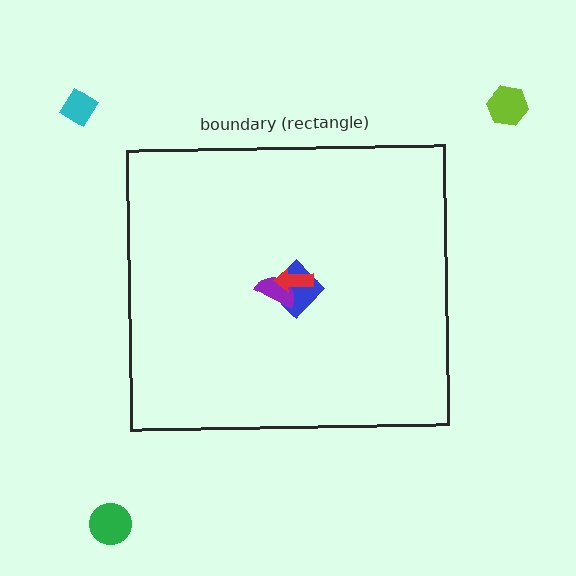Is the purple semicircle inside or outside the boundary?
Inside.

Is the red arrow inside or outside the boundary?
Inside.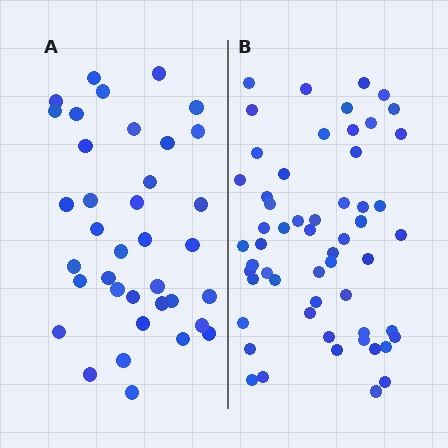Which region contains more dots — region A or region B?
Region B (the right region) has more dots.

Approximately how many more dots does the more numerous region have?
Region B has approximately 20 more dots than region A.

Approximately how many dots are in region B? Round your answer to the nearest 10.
About 60 dots. (The exact count is 56, which rounds to 60.)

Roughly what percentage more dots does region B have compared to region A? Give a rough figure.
About 50% more.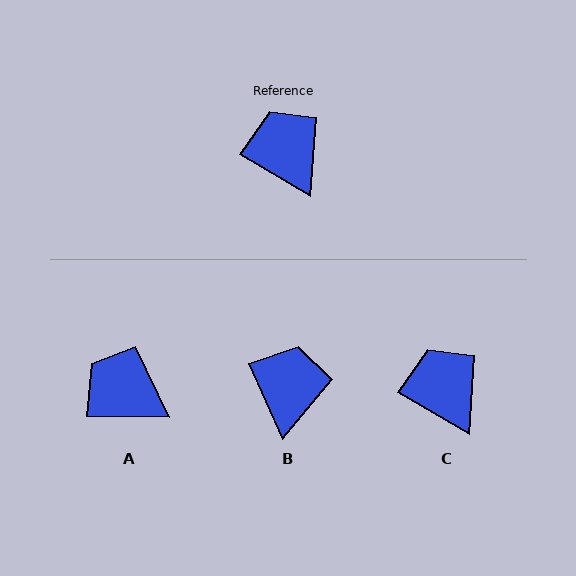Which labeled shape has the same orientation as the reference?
C.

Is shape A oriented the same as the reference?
No, it is off by about 29 degrees.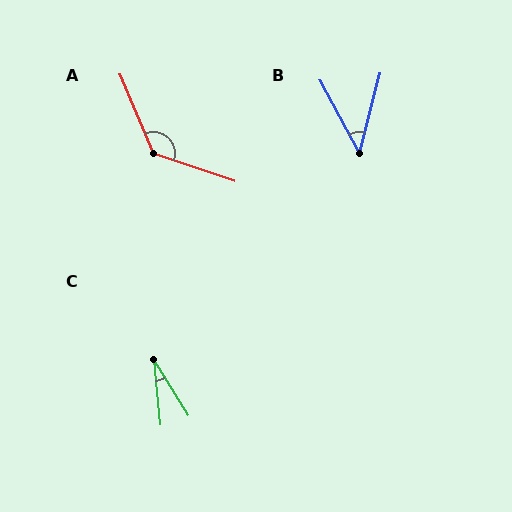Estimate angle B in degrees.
Approximately 43 degrees.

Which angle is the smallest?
C, at approximately 26 degrees.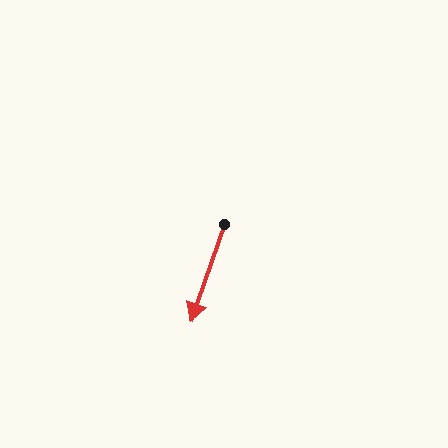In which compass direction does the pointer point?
South.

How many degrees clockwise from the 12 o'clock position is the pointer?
Approximately 199 degrees.